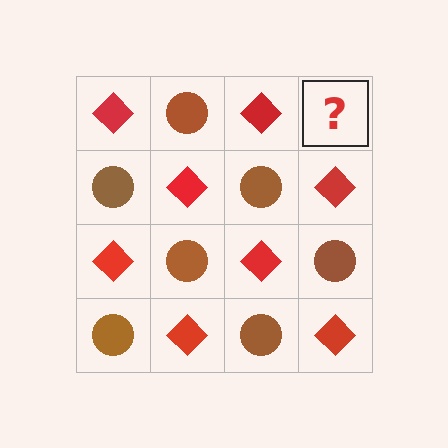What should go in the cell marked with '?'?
The missing cell should contain a brown circle.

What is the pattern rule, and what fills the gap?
The rule is that it alternates red diamond and brown circle in a checkerboard pattern. The gap should be filled with a brown circle.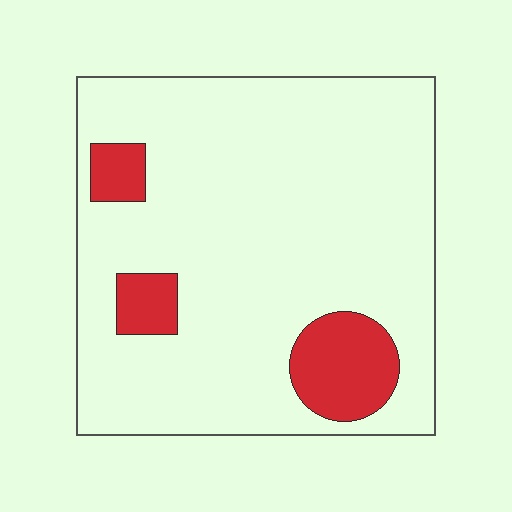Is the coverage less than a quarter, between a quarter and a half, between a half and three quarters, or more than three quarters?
Less than a quarter.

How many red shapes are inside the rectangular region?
3.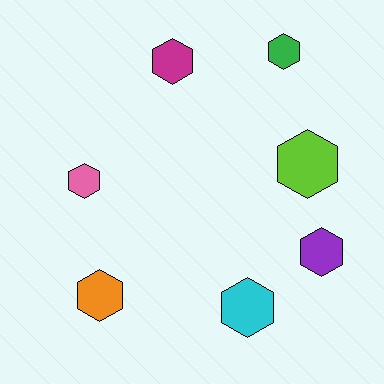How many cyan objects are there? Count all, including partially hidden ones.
There is 1 cyan object.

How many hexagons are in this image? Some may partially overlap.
There are 7 hexagons.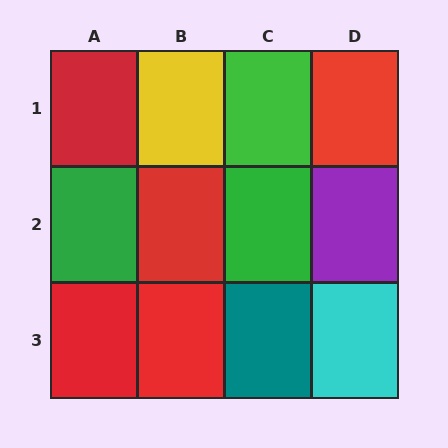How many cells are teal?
1 cell is teal.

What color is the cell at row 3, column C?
Teal.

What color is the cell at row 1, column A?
Red.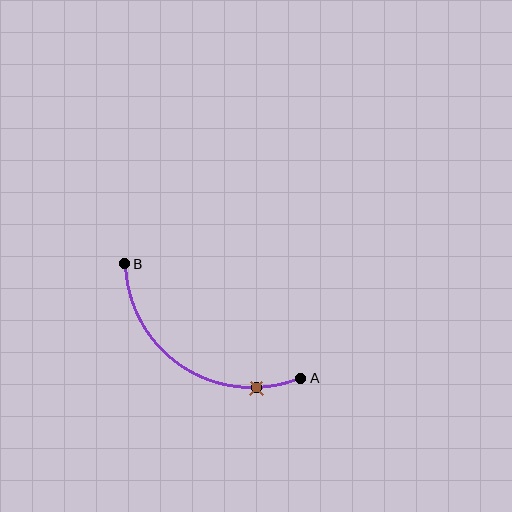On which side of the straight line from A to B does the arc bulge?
The arc bulges below the straight line connecting A and B.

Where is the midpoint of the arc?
The arc midpoint is the point on the curve farthest from the straight line joining A and B. It sits below that line.